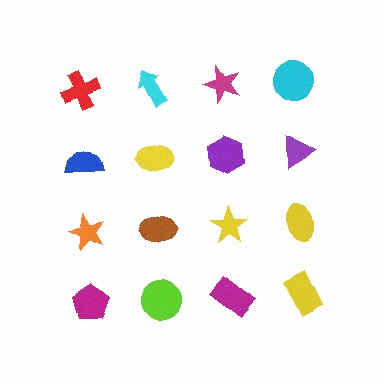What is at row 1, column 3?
A magenta star.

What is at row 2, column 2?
A yellow ellipse.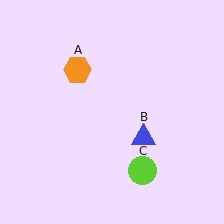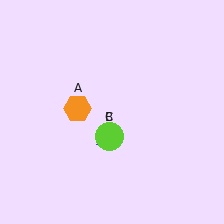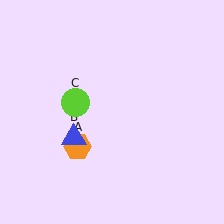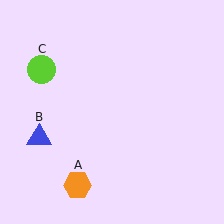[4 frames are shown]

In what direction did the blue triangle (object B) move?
The blue triangle (object B) moved left.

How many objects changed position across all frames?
3 objects changed position: orange hexagon (object A), blue triangle (object B), lime circle (object C).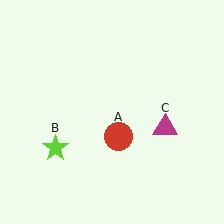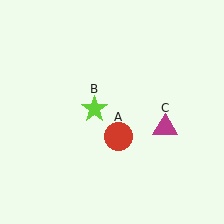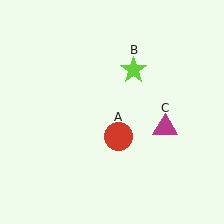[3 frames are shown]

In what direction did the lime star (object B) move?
The lime star (object B) moved up and to the right.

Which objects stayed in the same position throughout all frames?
Red circle (object A) and magenta triangle (object C) remained stationary.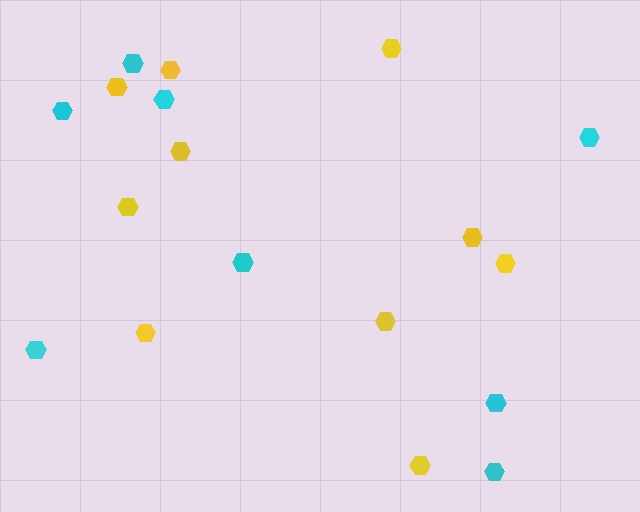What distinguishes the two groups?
There are 2 groups: one group of yellow hexagons (10) and one group of cyan hexagons (8).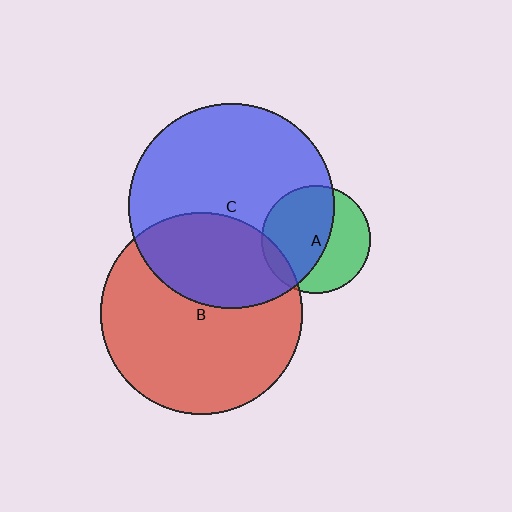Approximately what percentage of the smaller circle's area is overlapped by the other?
Approximately 35%.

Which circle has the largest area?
Circle C (blue).